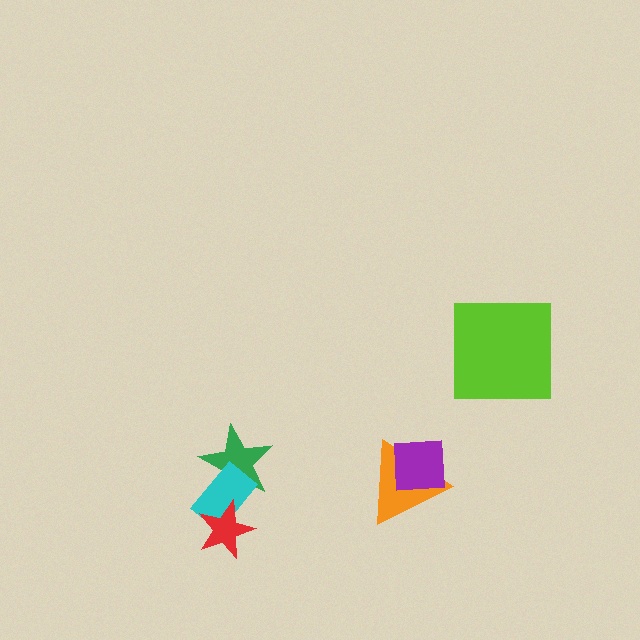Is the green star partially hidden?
Yes, it is partially covered by another shape.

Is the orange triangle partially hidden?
Yes, it is partially covered by another shape.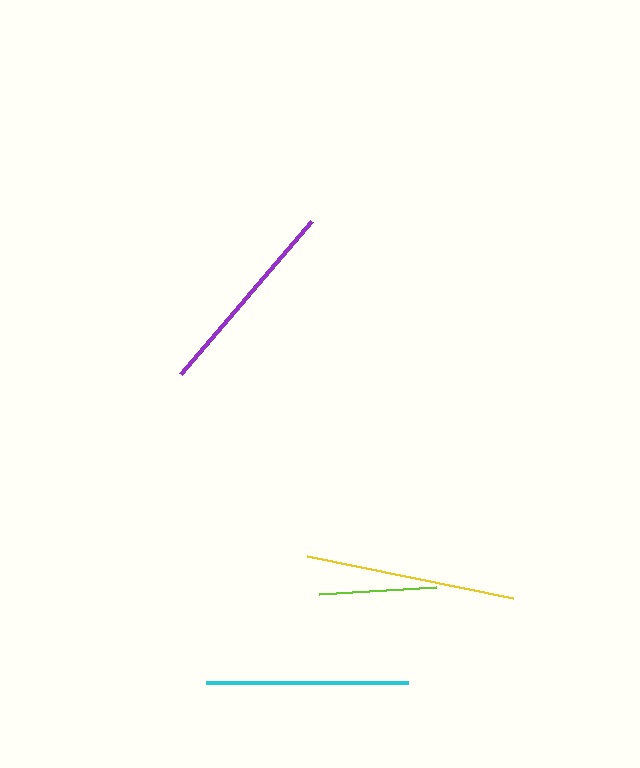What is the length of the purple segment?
The purple segment is approximately 202 pixels long.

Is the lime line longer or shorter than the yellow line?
The yellow line is longer than the lime line.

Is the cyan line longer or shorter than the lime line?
The cyan line is longer than the lime line.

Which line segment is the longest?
The yellow line is the longest at approximately 211 pixels.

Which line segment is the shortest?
The lime line is the shortest at approximately 117 pixels.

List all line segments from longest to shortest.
From longest to shortest: yellow, cyan, purple, lime.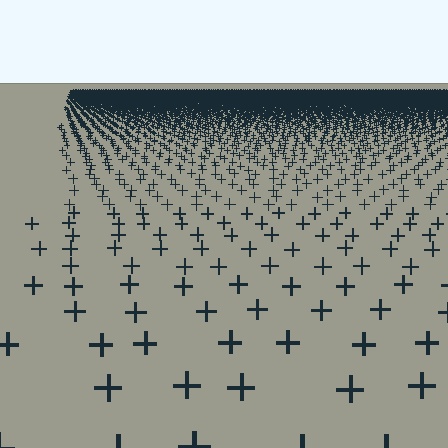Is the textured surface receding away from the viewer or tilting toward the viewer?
The surface is receding away from the viewer. Texture elements get smaller and denser toward the top.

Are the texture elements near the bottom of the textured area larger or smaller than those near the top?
Larger. Near the bottom, elements are closer to the viewer and appear at a bigger on-screen size.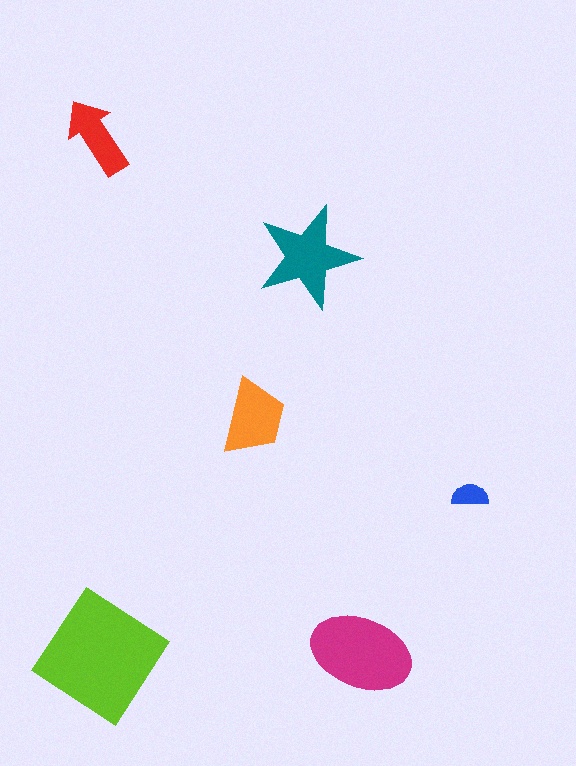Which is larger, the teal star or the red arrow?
The teal star.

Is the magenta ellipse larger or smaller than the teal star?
Larger.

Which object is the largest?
The lime diamond.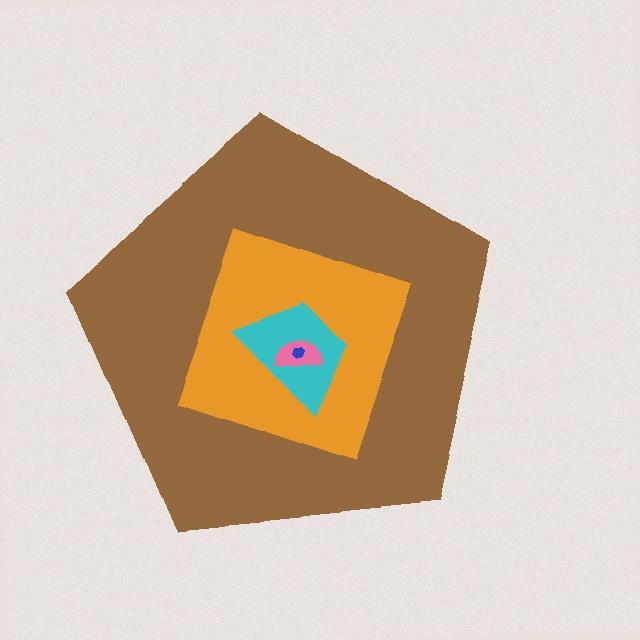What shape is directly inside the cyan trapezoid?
The pink semicircle.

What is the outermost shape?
The brown pentagon.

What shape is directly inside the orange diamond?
The cyan trapezoid.